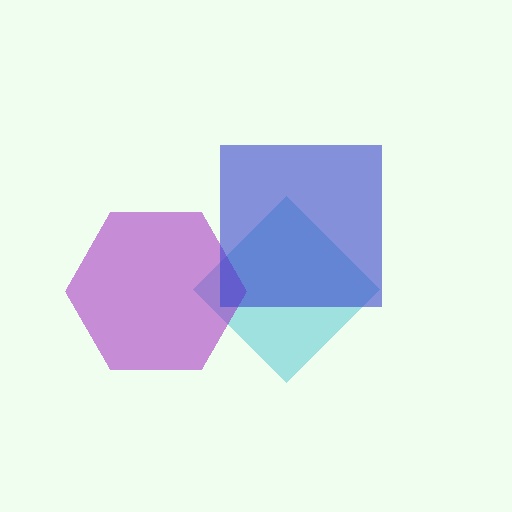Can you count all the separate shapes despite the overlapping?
Yes, there are 3 separate shapes.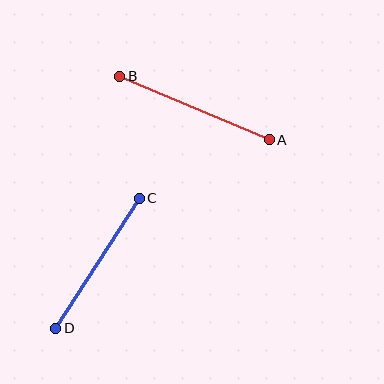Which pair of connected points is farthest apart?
Points A and B are farthest apart.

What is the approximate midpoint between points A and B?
The midpoint is at approximately (194, 108) pixels.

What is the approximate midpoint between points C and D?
The midpoint is at approximately (98, 263) pixels.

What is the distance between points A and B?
The distance is approximately 162 pixels.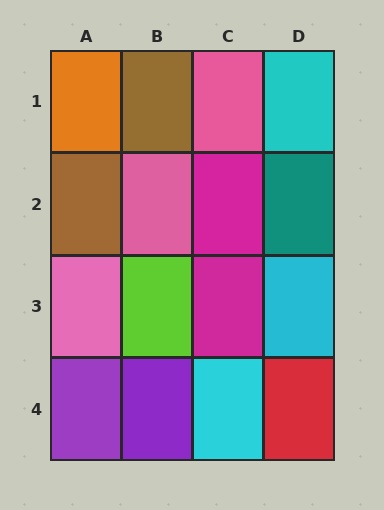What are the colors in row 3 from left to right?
Pink, lime, magenta, cyan.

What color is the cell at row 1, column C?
Pink.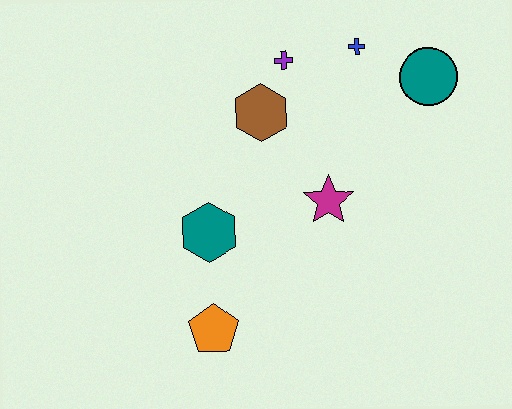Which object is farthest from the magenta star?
The orange pentagon is farthest from the magenta star.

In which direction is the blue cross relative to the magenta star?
The blue cross is above the magenta star.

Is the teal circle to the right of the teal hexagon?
Yes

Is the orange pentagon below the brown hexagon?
Yes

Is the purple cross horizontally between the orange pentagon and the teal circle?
Yes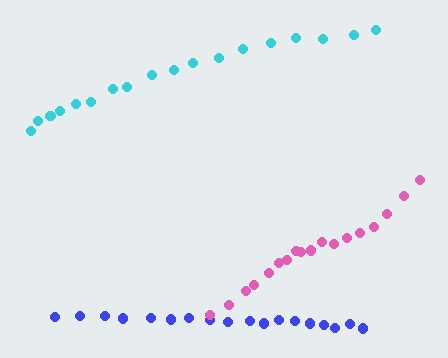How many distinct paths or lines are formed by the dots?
There are 3 distinct paths.